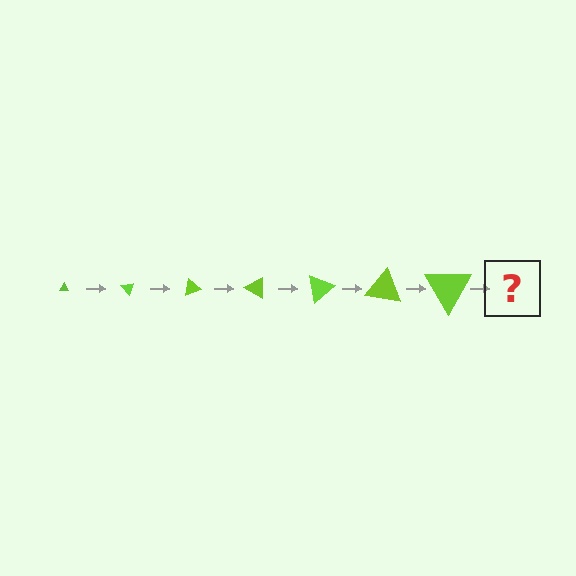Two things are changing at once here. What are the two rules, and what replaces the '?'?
The two rules are that the triangle grows larger each step and it rotates 50 degrees each step. The '?' should be a triangle, larger than the previous one and rotated 350 degrees from the start.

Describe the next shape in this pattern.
It should be a triangle, larger than the previous one and rotated 350 degrees from the start.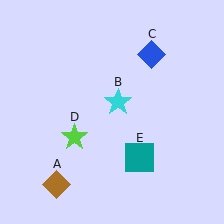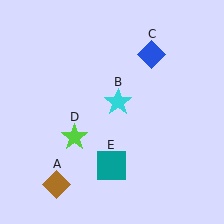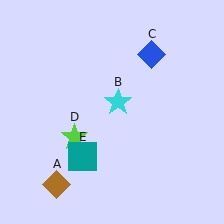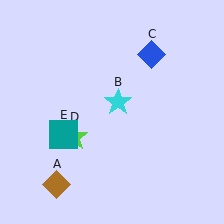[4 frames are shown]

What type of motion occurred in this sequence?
The teal square (object E) rotated clockwise around the center of the scene.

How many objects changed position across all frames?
1 object changed position: teal square (object E).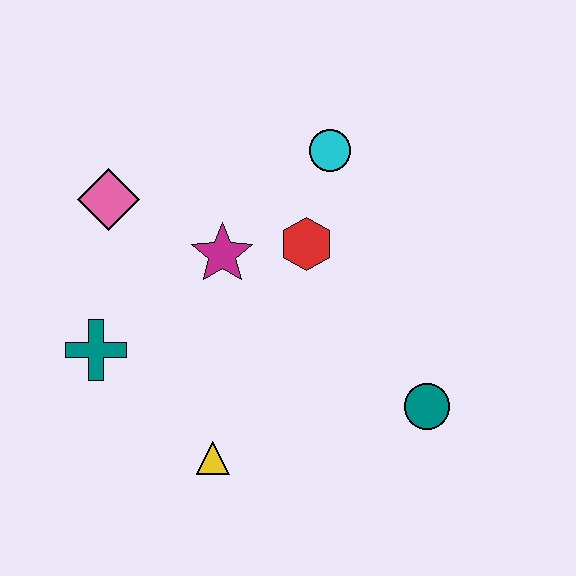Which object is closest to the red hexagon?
The magenta star is closest to the red hexagon.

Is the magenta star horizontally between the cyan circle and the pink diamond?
Yes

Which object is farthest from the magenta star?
The teal circle is farthest from the magenta star.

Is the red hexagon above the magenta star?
Yes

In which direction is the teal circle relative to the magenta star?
The teal circle is to the right of the magenta star.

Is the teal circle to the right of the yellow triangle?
Yes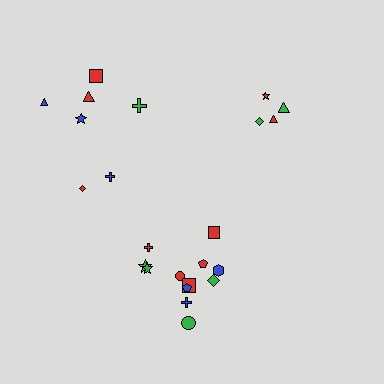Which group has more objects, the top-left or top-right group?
The top-left group.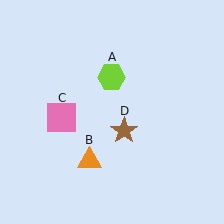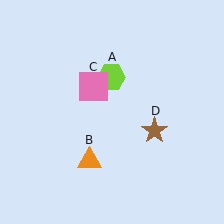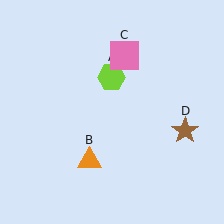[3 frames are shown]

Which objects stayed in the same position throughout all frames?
Lime hexagon (object A) and orange triangle (object B) remained stationary.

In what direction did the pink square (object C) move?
The pink square (object C) moved up and to the right.